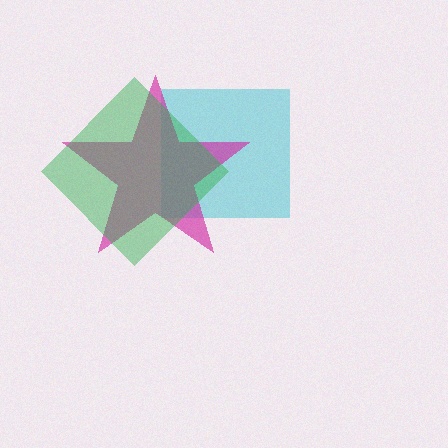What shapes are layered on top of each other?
The layered shapes are: a cyan square, a magenta star, a green diamond.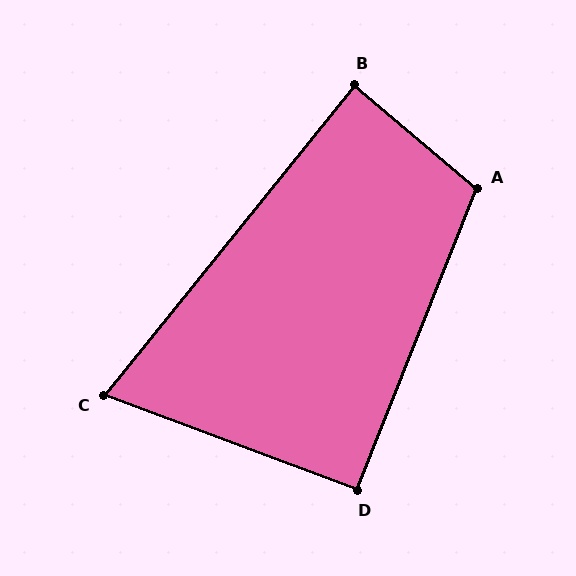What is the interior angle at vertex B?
Approximately 89 degrees (approximately right).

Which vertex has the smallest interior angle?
C, at approximately 71 degrees.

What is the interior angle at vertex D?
Approximately 91 degrees (approximately right).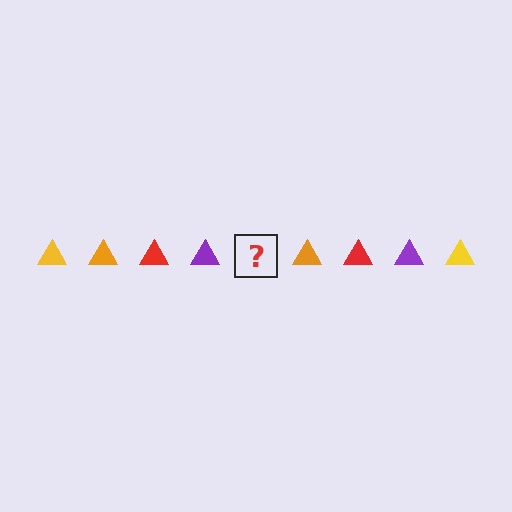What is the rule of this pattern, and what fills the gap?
The rule is that the pattern cycles through yellow, orange, red, purple triangles. The gap should be filled with a yellow triangle.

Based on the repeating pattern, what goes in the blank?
The blank should be a yellow triangle.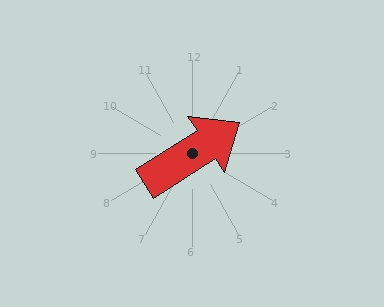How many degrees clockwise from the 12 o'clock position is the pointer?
Approximately 57 degrees.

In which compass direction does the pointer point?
Northeast.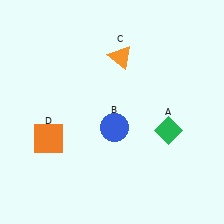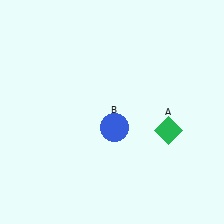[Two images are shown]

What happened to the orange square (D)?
The orange square (D) was removed in Image 2. It was in the bottom-left area of Image 1.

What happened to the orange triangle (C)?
The orange triangle (C) was removed in Image 2. It was in the top-right area of Image 1.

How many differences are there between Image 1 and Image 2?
There are 2 differences between the two images.